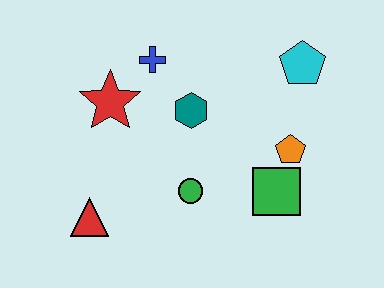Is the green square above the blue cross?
No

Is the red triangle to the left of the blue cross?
Yes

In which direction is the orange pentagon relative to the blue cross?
The orange pentagon is to the right of the blue cross.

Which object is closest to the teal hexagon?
The blue cross is closest to the teal hexagon.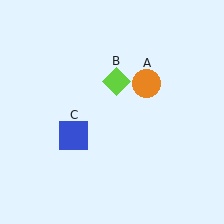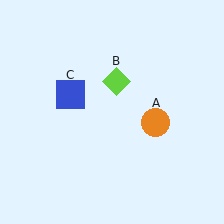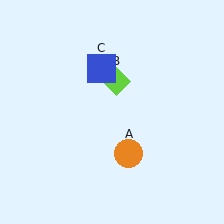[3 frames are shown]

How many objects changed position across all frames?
2 objects changed position: orange circle (object A), blue square (object C).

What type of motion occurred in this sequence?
The orange circle (object A), blue square (object C) rotated clockwise around the center of the scene.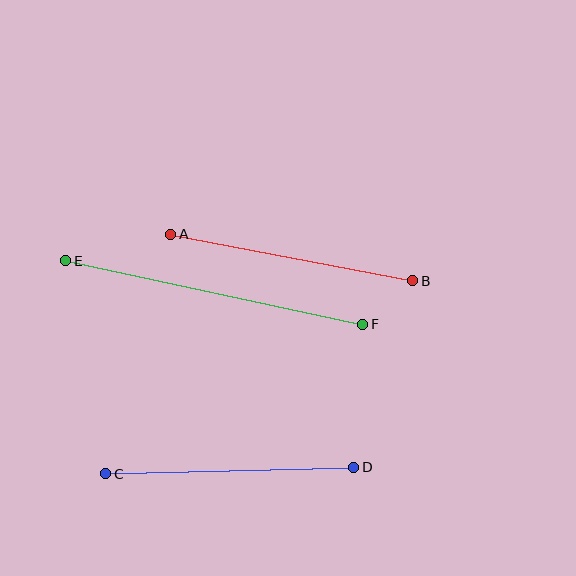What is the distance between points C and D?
The distance is approximately 248 pixels.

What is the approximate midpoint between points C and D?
The midpoint is at approximately (230, 470) pixels.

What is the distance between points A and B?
The distance is approximately 247 pixels.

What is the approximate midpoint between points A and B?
The midpoint is at approximately (292, 258) pixels.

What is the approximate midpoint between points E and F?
The midpoint is at approximately (214, 292) pixels.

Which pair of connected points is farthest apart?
Points E and F are farthest apart.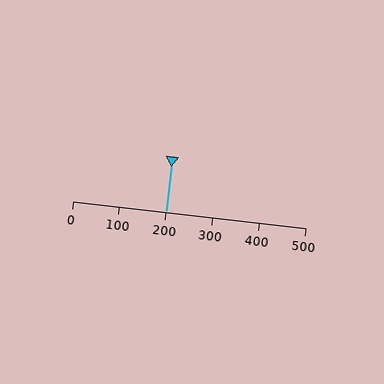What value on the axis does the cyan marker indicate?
The marker indicates approximately 200.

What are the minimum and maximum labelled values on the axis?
The axis runs from 0 to 500.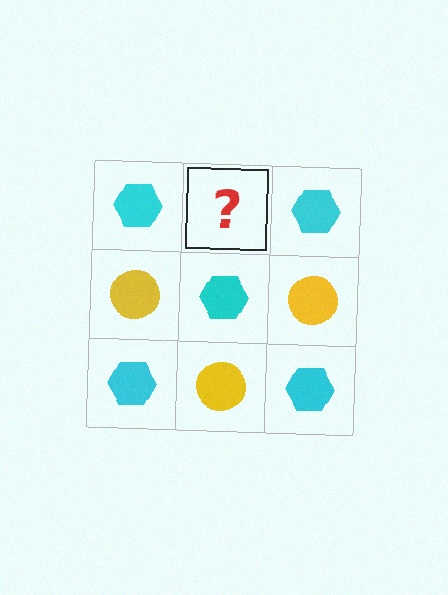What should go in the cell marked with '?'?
The missing cell should contain a yellow circle.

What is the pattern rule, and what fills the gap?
The rule is that it alternates cyan hexagon and yellow circle in a checkerboard pattern. The gap should be filled with a yellow circle.